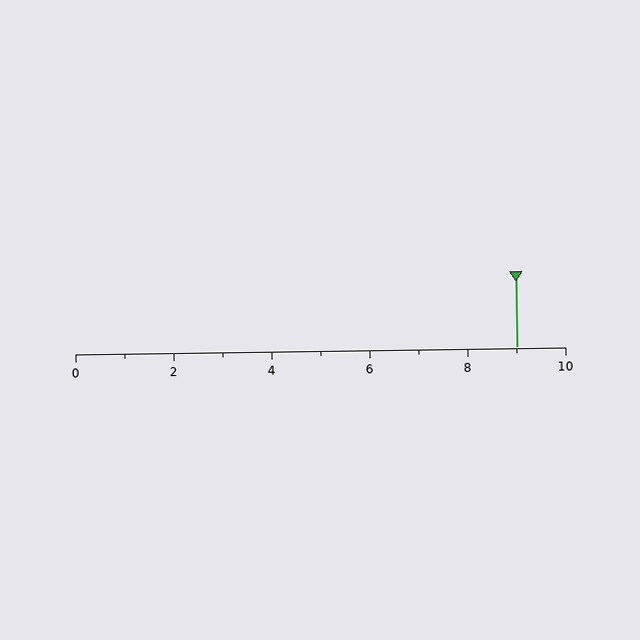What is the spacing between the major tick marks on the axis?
The major ticks are spaced 2 apart.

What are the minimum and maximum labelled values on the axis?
The axis runs from 0 to 10.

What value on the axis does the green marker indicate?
The marker indicates approximately 9.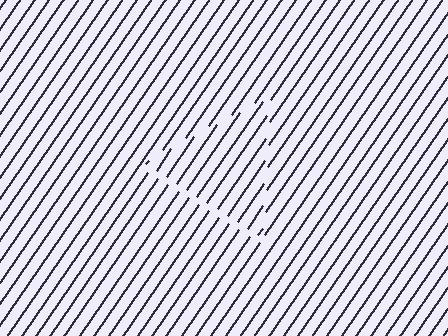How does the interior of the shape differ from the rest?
The interior of the shape contains the same grating, shifted by half a period — the contour is defined by the phase discontinuity where line-ends from the inner and outer gratings abut.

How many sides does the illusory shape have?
3 sides — the line-ends trace a triangle.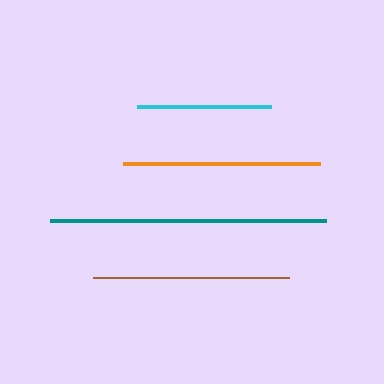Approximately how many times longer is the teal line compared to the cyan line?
The teal line is approximately 2.1 times the length of the cyan line.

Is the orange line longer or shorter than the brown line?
The orange line is longer than the brown line.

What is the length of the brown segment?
The brown segment is approximately 196 pixels long.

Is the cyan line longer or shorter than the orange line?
The orange line is longer than the cyan line.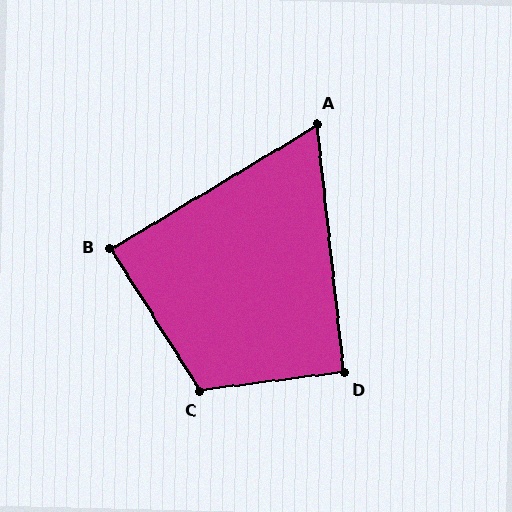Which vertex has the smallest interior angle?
A, at approximately 65 degrees.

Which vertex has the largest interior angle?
C, at approximately 115 degrees.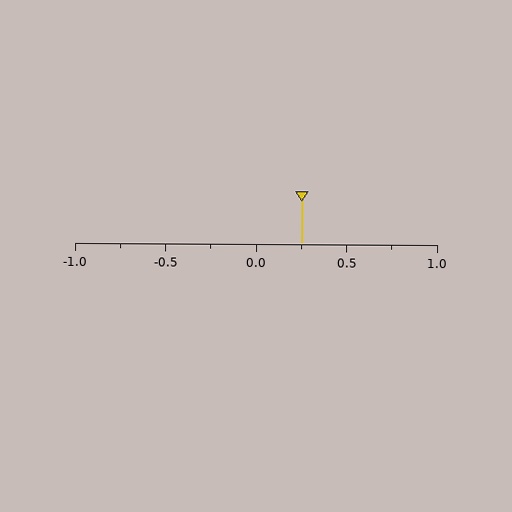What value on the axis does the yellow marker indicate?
The marker indicates approximately 0.25.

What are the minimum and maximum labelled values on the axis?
The axis runs from -1.0 to 1.0.